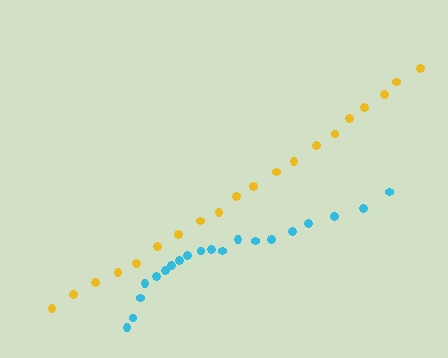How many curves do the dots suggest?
There are 2 distinct paths.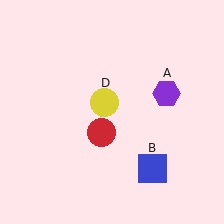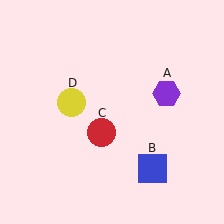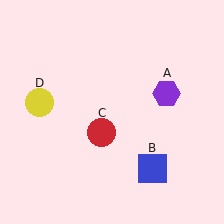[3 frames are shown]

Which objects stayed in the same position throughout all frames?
Purple hexagon (object A) and blue square (object B) and red circle (object C) remained stationary.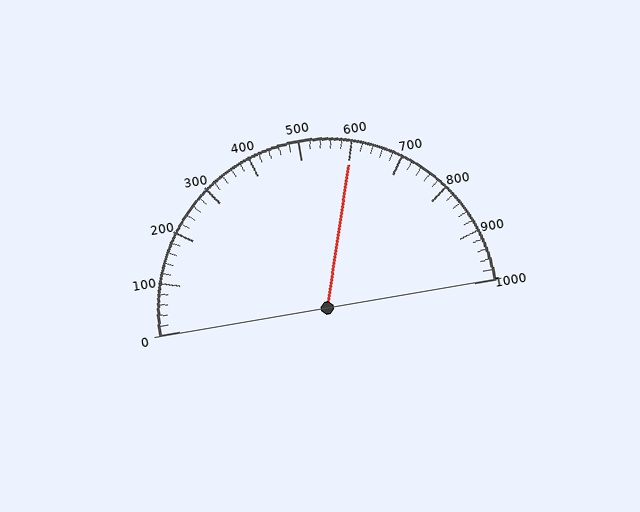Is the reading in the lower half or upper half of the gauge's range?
The reading is in the upper half of the range (0 to 1000).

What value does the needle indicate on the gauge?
The needle indicates approximately 600.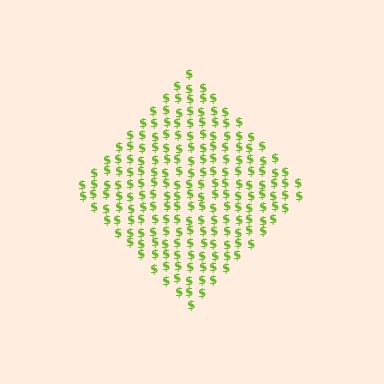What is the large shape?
The large shape is a diamond.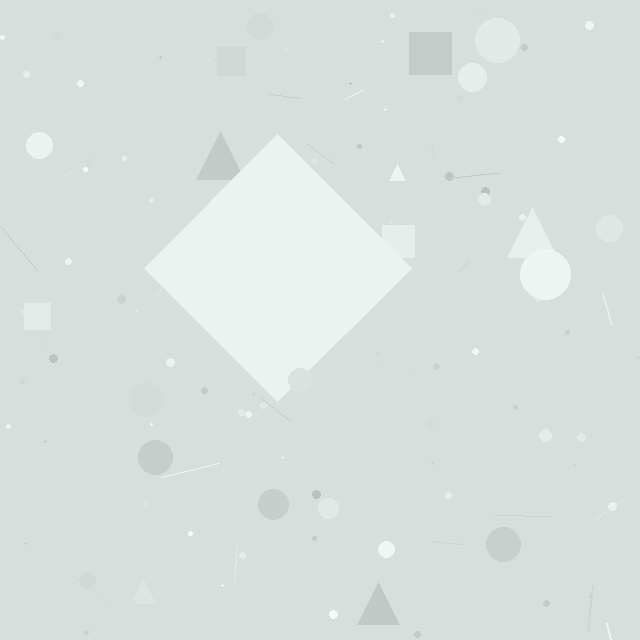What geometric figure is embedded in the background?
A diamond is embedded in the background.